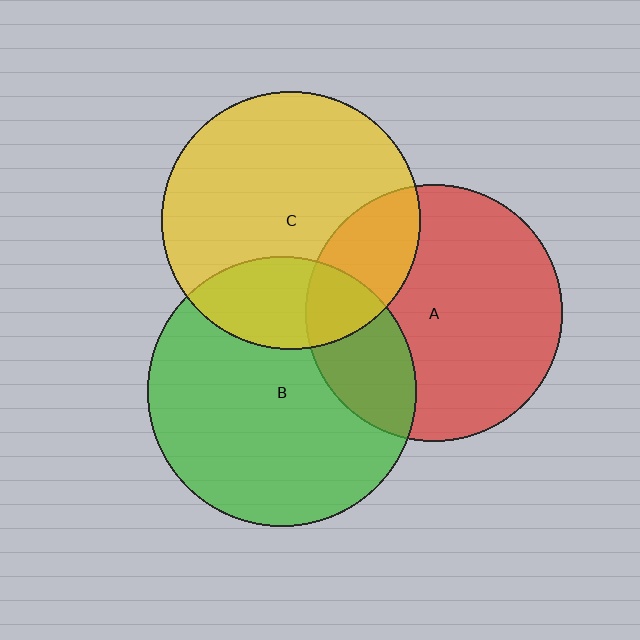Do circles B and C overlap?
Yes.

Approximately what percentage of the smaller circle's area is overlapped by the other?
Approximately 25%.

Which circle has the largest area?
Circle B (green).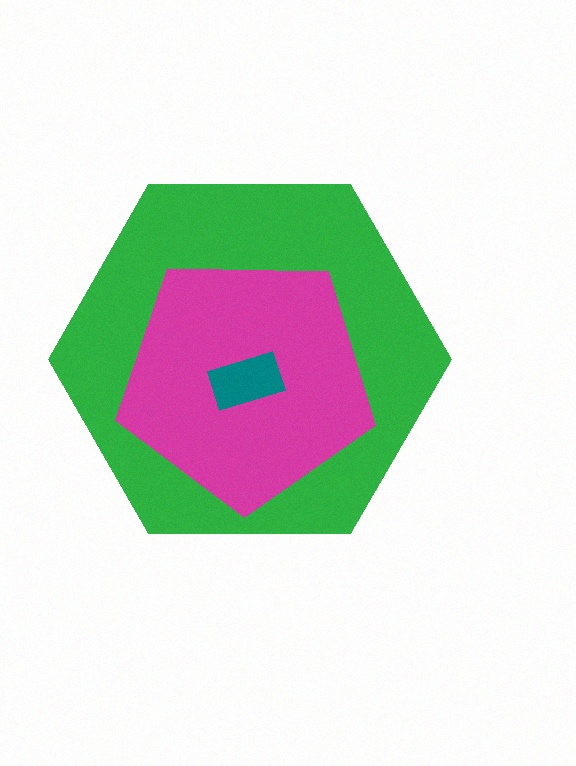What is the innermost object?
The teal rectangle.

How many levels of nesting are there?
3.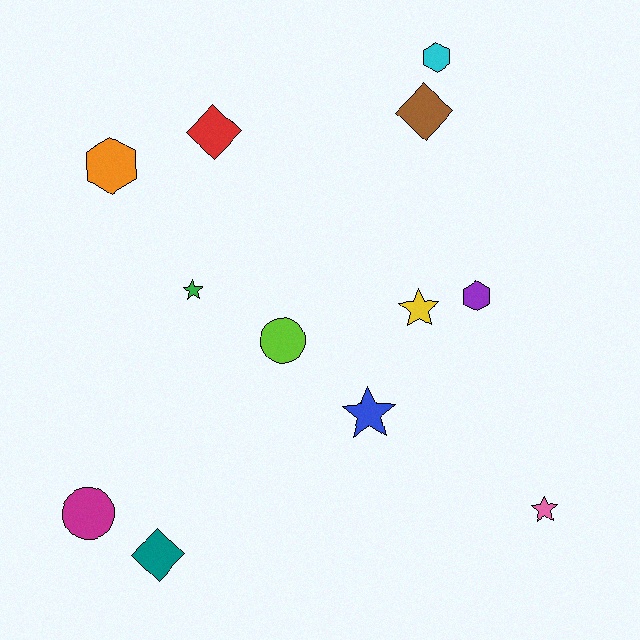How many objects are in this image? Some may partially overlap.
There are 12 objects.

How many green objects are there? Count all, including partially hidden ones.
There is 1 green object.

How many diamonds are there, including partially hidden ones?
There are 3 diamonds.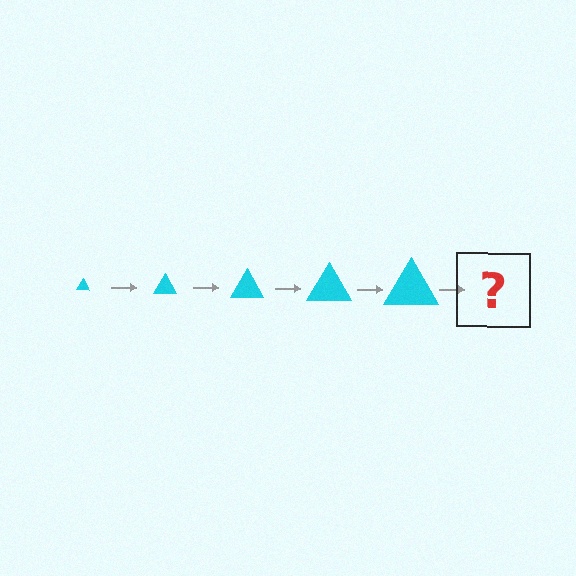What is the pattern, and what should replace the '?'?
The pattern is that the triangle gets progressively larger each step. The '?' should be a cyan triangle, larger than the previous one.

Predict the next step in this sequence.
The next step is a cyan triangle, larger than the previous one.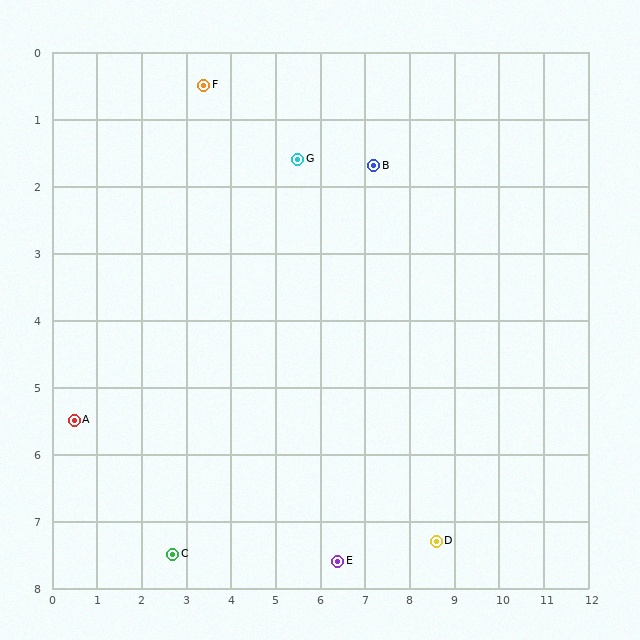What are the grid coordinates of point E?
Point E is at approximately (6.4, 7.6).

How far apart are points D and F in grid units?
Points D and F are about 8.6 grid units apart.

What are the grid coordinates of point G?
Point G is at approximately (5.5, 1.6).